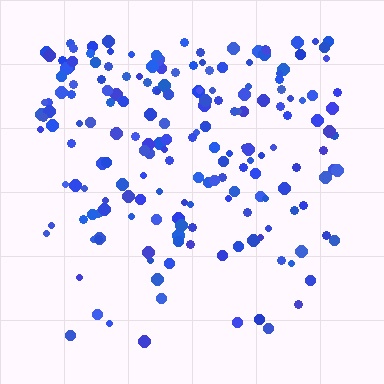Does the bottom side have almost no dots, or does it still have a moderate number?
Still a moderate number, just noticeably fewer than the top.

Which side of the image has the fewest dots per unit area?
The bottom.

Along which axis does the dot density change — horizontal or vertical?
Vertical.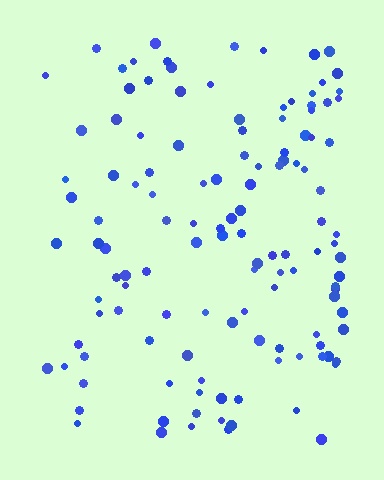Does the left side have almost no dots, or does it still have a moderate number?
Still a moderate number, just noticeably fewer than the right.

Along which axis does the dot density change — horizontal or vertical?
Horizontal.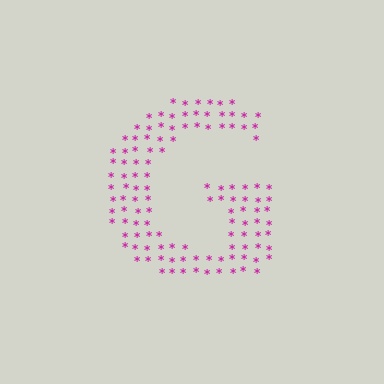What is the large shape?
The large shape is the letter G.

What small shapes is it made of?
It is made of small asterisks.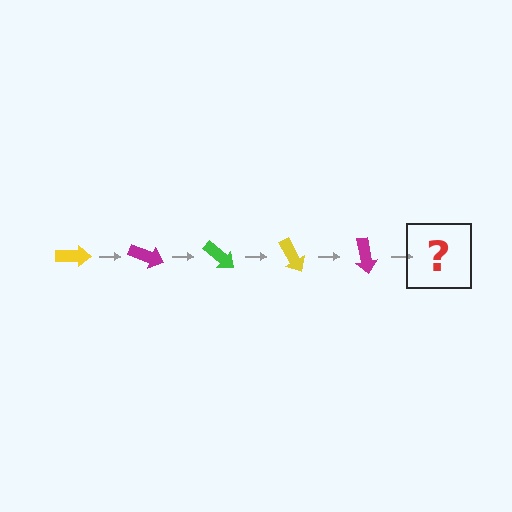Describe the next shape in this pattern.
It should be a green arrow, rotated 100 degrees from the start.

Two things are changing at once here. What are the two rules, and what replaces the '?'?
The two rules are that it rotates 20 degrees each step and the color cycles through yellow, magenta, and green. The '?' should be a green arrow, rotated 100 degrees from the start.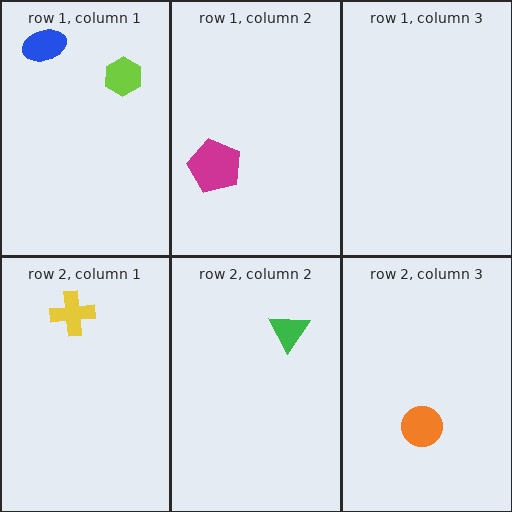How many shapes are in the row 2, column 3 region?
1.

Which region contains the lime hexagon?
The row 1, column 1 region.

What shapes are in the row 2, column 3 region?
The orange circle.